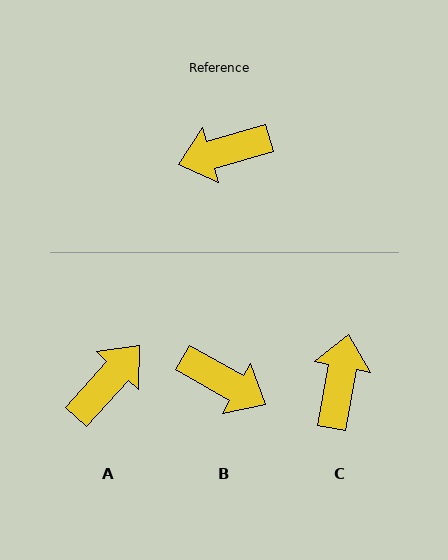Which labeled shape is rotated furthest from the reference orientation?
A, about 148 degrees away.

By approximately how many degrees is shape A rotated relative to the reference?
Approximately 148 degrees clockwise.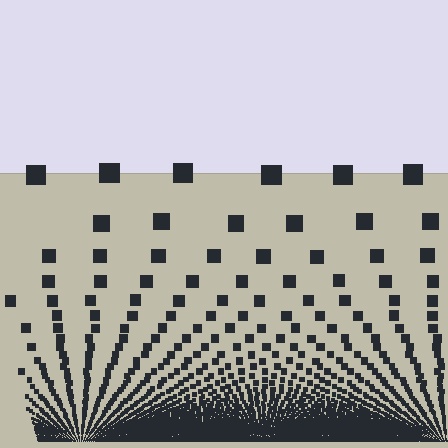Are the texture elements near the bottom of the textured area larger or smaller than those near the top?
Smaller. The gradient is inverted — elements near the bottom are smaller and denser.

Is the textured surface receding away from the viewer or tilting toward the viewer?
The surface appears to tilt toward the viewer. Texture elements get larger and sparser toward the top.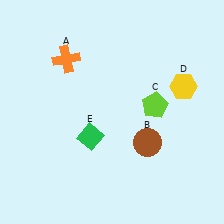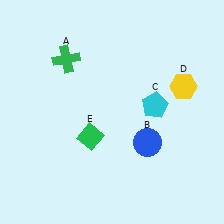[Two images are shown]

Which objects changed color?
A changed from orange to green. B changed from brown to blue. C changed from lime to cyan.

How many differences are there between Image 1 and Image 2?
There are 3 differences between the two images.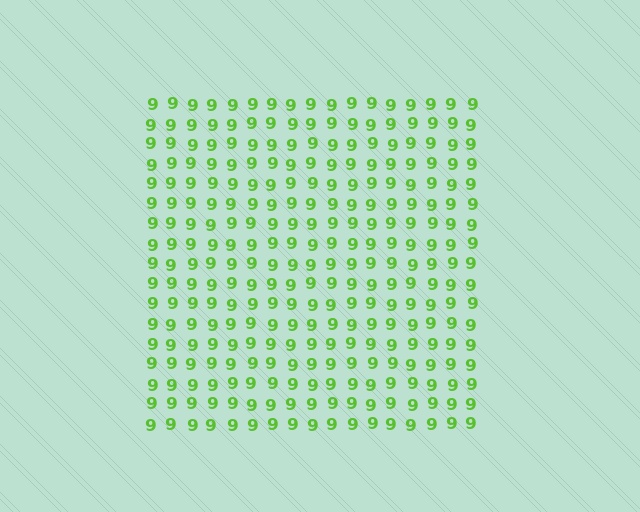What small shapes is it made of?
It is made of small digit 9's.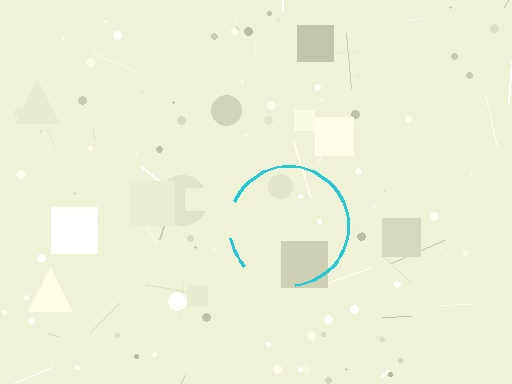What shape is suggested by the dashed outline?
The dashed outline suggests a circle.